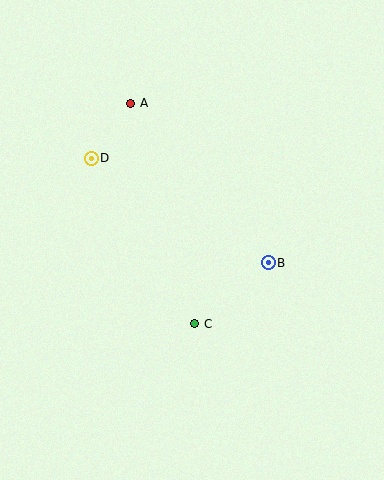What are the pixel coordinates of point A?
Point A is at (131, 103).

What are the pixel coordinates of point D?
Point D is at (91, 158).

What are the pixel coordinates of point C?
Point C is at (195, 324).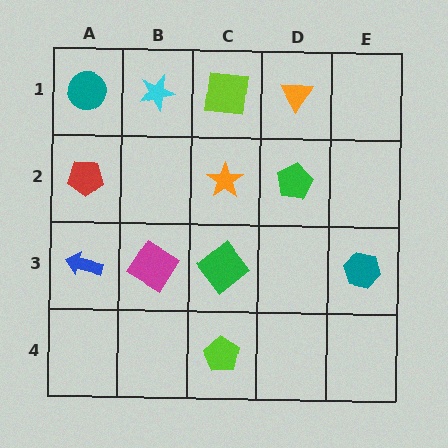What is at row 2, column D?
A green pentagon.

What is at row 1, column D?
An orange triangle.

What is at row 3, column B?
A magenta diamond.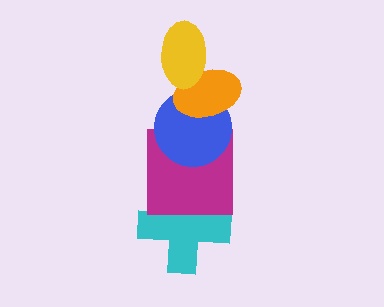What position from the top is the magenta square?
The magenta square is 4th from the top.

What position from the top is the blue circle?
The blue circle is 3rd from the top.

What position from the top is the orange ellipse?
The orange ellipse is 2nd from the top.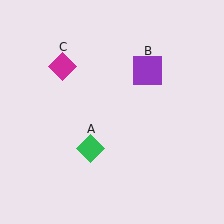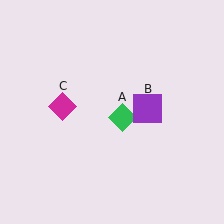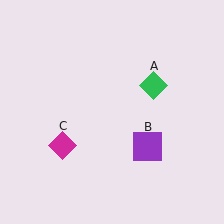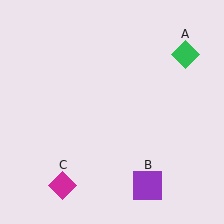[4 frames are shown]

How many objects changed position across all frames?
3 objects changed position: green diamond (object A), purple square (object B), magenta diamond (object C).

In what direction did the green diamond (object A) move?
The green diamond (object A) moved up and to the right.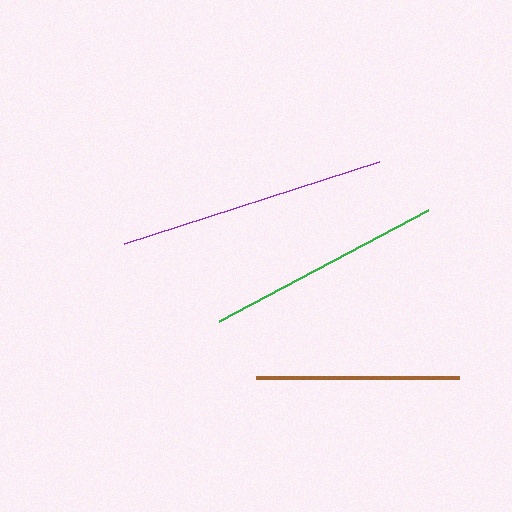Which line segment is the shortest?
The brown line is the shortest at approximately 203 pixels.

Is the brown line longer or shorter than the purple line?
The purple line is longer than the brown line.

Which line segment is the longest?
The purple line is the longest at approximately 269 pixels.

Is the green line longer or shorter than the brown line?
The green line is longer than the brown line.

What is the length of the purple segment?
The purple segment is approximately 269 pixels long.